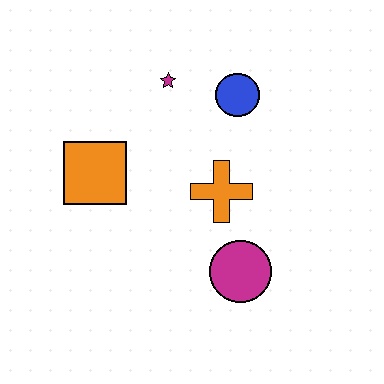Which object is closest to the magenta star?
The blue circle is closest to the magenta star.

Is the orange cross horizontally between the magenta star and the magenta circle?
Yes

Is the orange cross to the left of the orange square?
No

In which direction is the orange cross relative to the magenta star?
The orange cross is below the magenta star.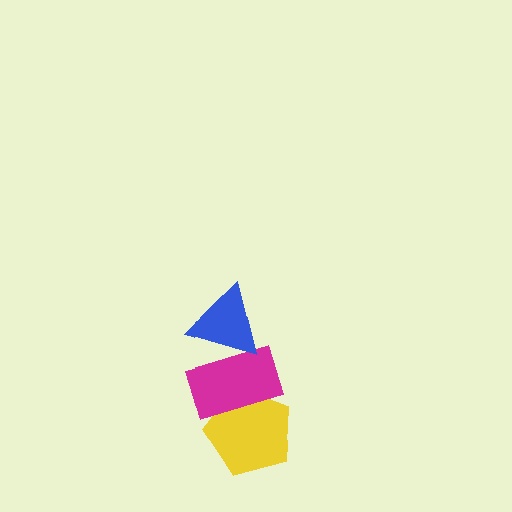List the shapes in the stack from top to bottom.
From top to bottom: the blue triangle, the magenta rectangle, the yellow pentagon.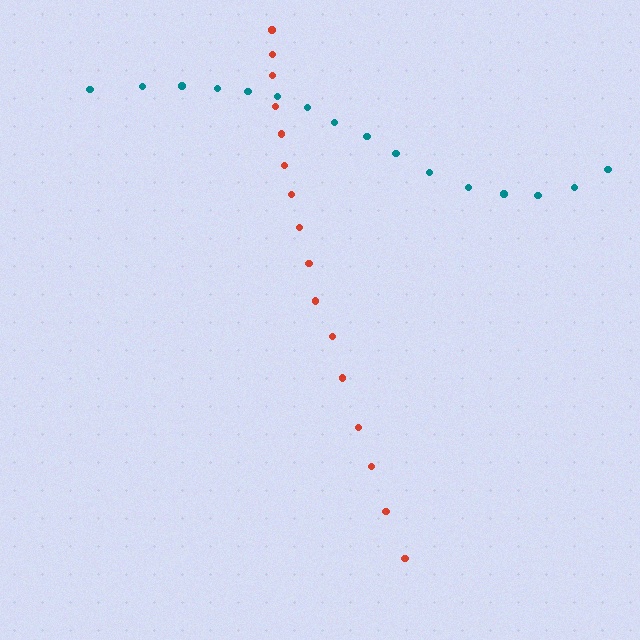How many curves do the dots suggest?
There are 2 distinct paths.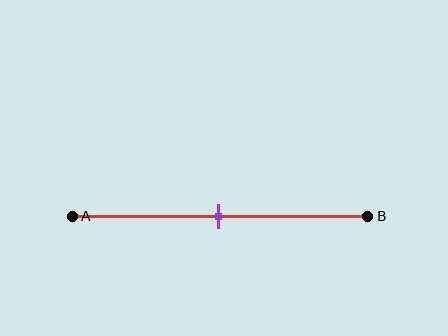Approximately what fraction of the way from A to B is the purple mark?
The purple mark is approximately 50% of the way from A to B.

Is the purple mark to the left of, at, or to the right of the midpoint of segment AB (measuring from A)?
The purple mark is approximately at the midpoint of segment AB.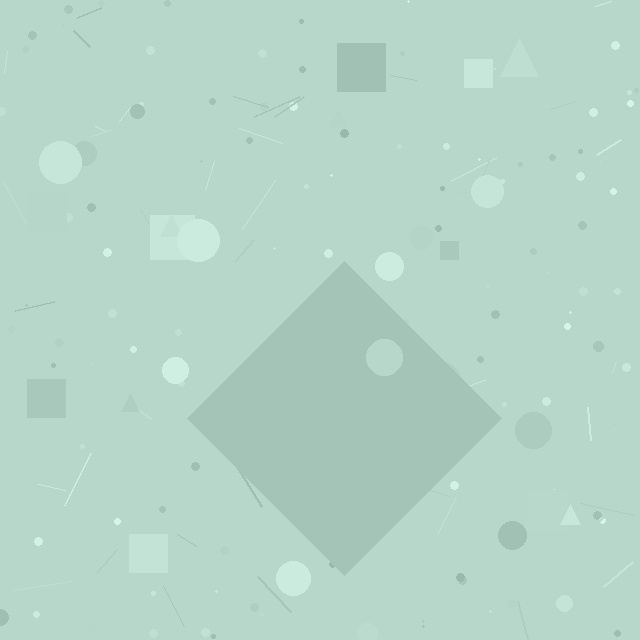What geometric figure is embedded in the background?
A diamond is embedded in the background.